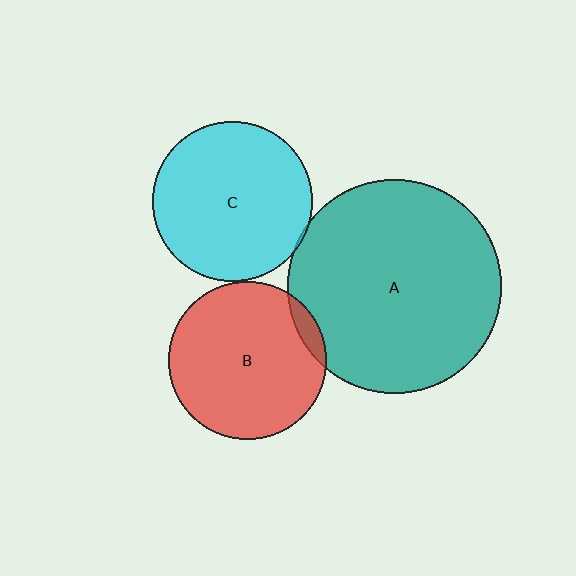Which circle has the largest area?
Circle A (teal).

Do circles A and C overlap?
Yes.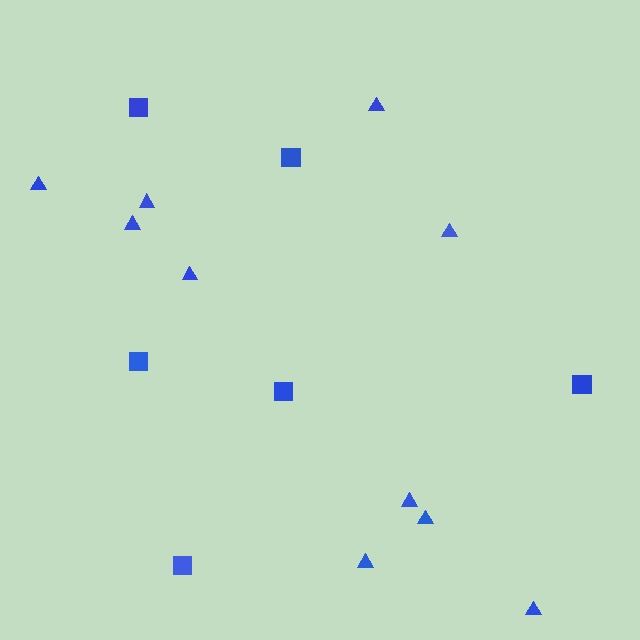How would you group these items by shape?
There are 2 groups: one group of triangles (10) and one group of squares (6).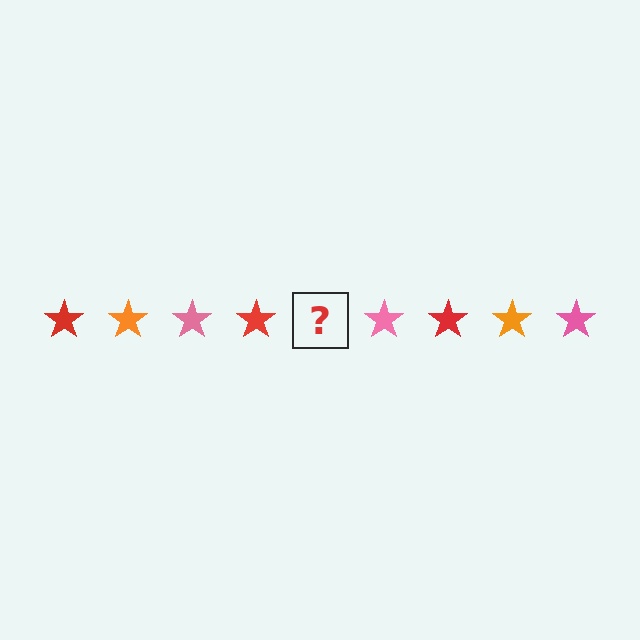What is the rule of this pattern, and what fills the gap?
The rule is that the pattern cycles through red, orange, pink stars. The gap should be filled with an orange star.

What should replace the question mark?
The question mark should be replaced with an orange star.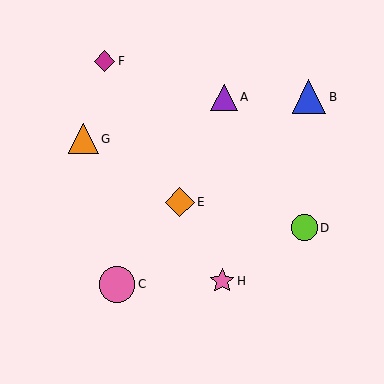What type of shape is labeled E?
Shape E is an orange diamond.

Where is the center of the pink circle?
The center of the pink circle is at (117, 284).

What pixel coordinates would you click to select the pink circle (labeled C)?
Click at (117, 284) to select the pink circle C.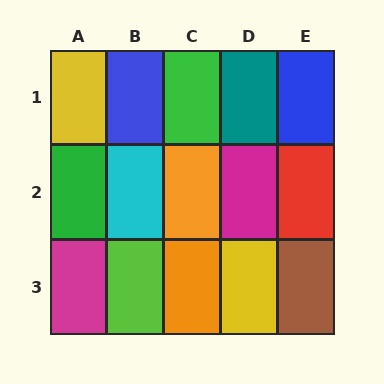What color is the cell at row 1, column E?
Blue.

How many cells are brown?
1 cell is brown.